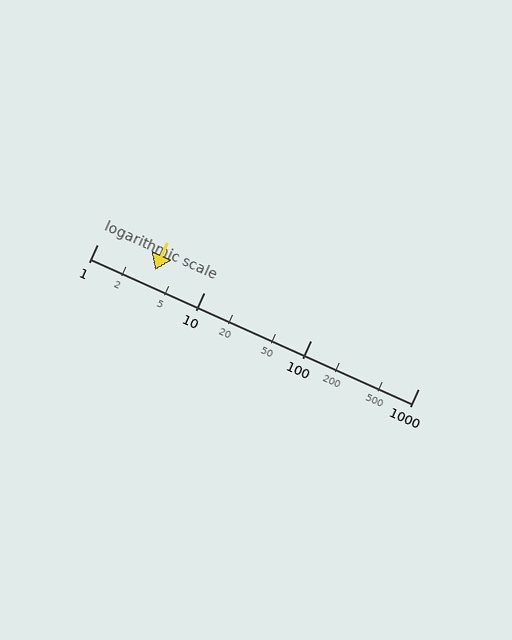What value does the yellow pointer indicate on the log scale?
The pointer indicates approximately 3.5.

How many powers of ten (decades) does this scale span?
The scale spans 3 decades, from 1 to 1000.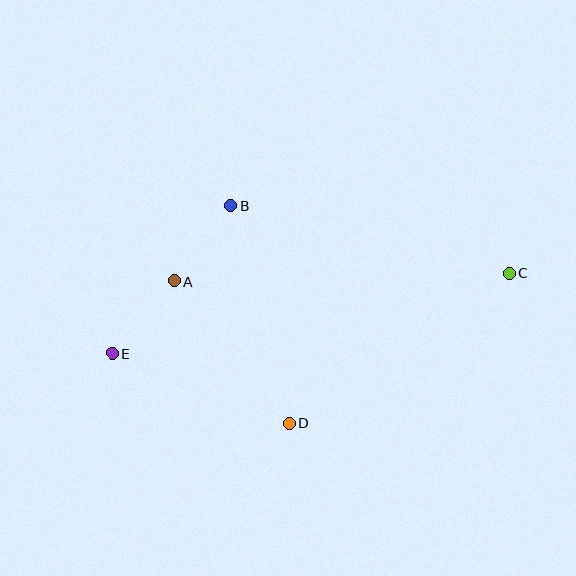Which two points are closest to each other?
Points A and B are closest to each other.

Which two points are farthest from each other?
Points C and E are farthest from each other.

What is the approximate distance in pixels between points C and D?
The distance between C and D is approximately 266 pixels.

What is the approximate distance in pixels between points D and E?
The distance between D and E is approximately 190 pixels.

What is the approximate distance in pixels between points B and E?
The distance between B and E is approximately 189 pixels.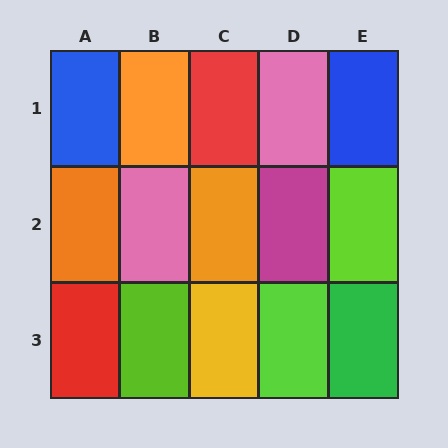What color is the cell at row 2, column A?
Orange.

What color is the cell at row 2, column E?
Lime.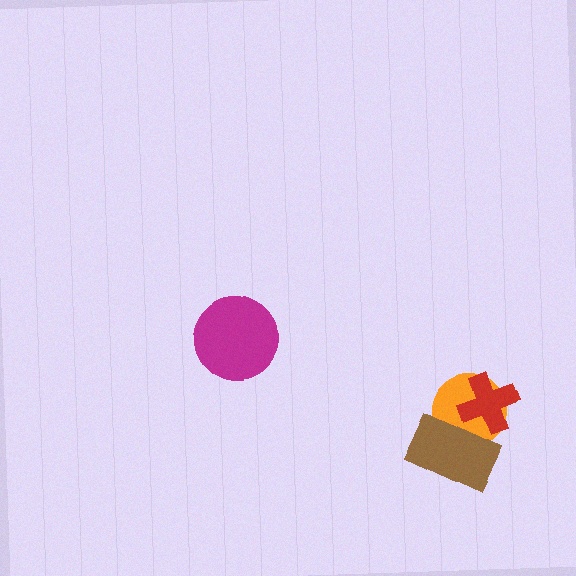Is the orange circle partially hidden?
Yes, it is partially covered by another shape.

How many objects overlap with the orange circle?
2 objects overlap with the orange circle.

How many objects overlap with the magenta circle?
0 objects overlap with the magenta circle.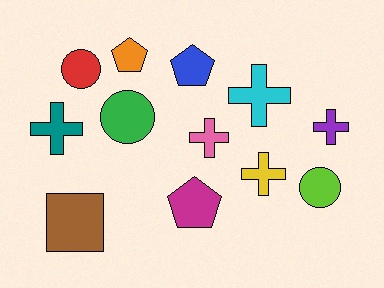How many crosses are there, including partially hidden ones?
There are 5 crosses.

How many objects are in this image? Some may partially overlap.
There are 12 objects.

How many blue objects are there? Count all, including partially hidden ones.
There is 1 blue object.